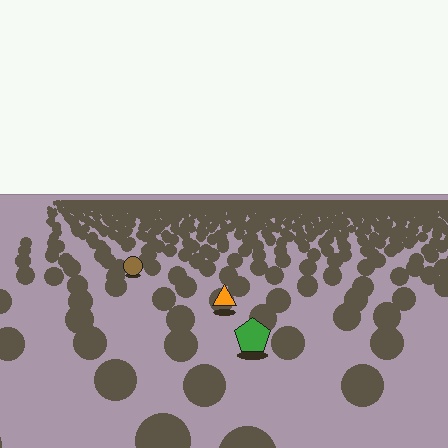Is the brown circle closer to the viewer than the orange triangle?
No. The orange triangle is closer — you can tell from the texture gradient: the ground texture is coarser near it.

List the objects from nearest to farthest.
From nearest to farthest: the green pentagon, the orange triangle, the brown circle.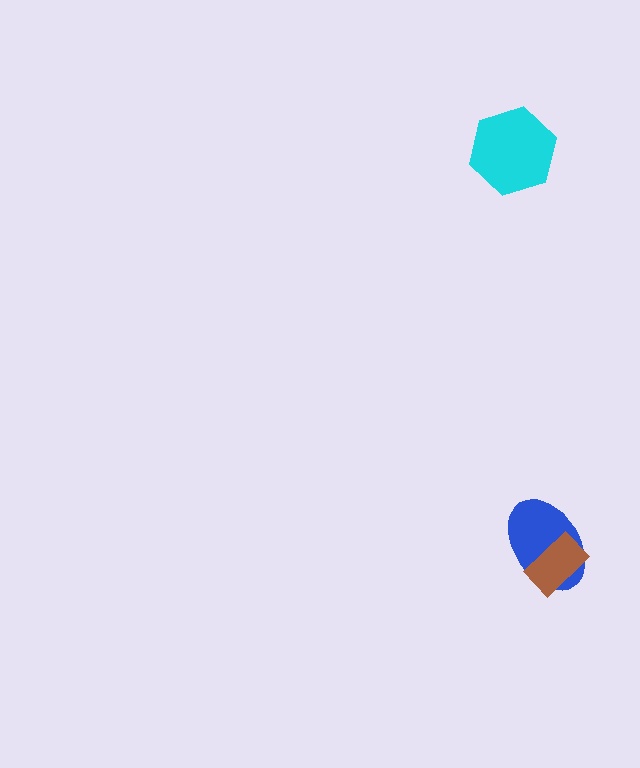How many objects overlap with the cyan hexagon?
0 objects overlap with the cyan hexagon.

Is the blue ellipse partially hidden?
Yes, it is partially covered by another shape.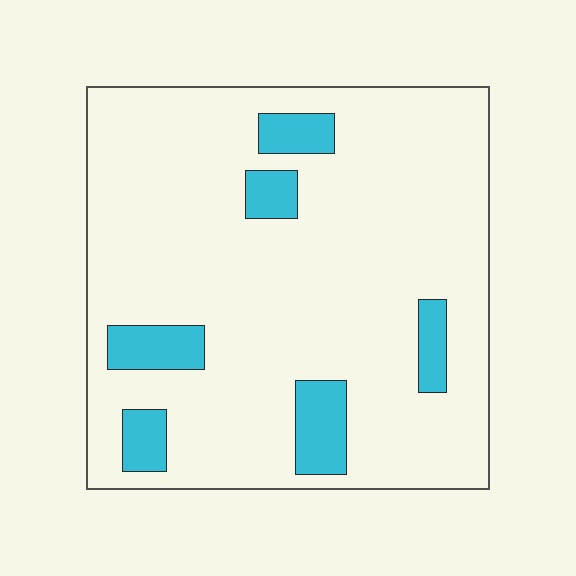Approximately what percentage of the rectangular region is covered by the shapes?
Approximately 15%.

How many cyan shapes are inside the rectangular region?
6.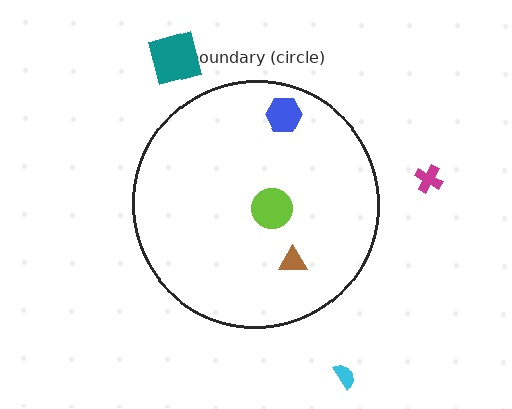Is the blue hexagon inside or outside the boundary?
Inside.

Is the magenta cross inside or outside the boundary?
Outside.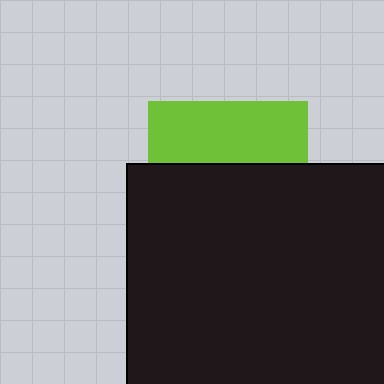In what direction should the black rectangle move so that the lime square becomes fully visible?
The black rectangle should move down. That is the shortest direction to clear the overlap and leave the lime square fully visible.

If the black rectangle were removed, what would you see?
You would see the complete lime square.